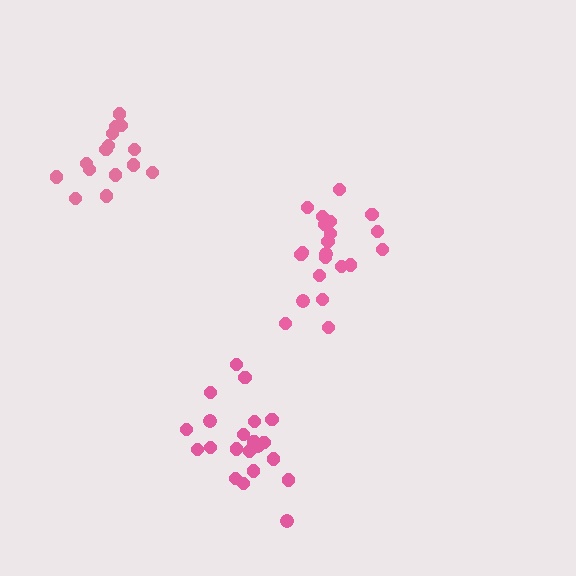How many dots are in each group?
Group 1: 21 dots, Group 2: 21 dots, Group 3: 15 dots (57 total).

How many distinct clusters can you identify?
There are 3 distinct clusters.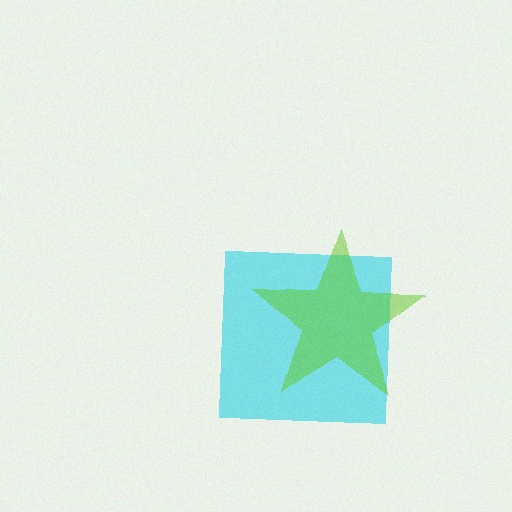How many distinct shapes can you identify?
There are 2 distinct shapes: a cyan square, a lime star.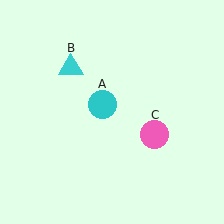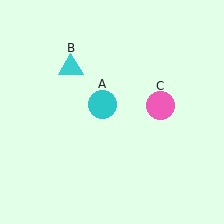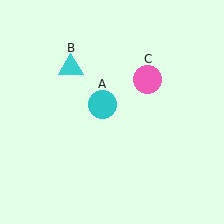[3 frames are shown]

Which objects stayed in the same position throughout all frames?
Cyan circle (object A) and cyan triangle (object B) remained stationary.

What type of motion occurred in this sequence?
The pink circle (object C) rotated counterclockwise around the center of the scene.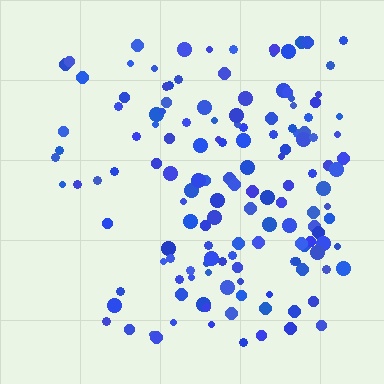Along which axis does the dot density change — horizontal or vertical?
Horizontal.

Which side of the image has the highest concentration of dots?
The right.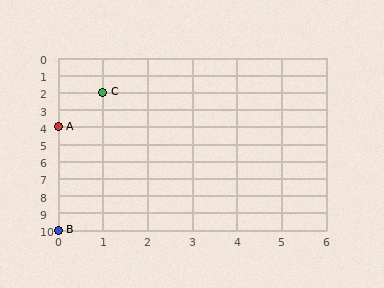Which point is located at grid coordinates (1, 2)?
Point C is at (1, 2).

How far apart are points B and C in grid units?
Points B and C are 1 column and 8 rows apart (about 8.1 grid units diagonally).